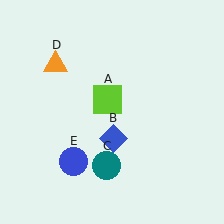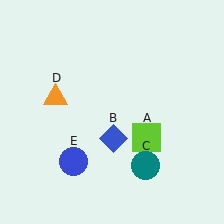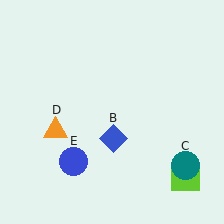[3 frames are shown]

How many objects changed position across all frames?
3 objects changed position: lime square (object A), teal circle (object C), orange triangle (object D).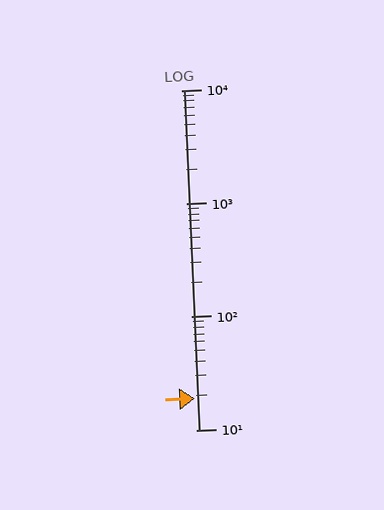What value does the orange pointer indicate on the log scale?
The pointer indicates approximately 19.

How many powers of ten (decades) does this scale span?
The scale spans 3 decades, from 10 to 10000.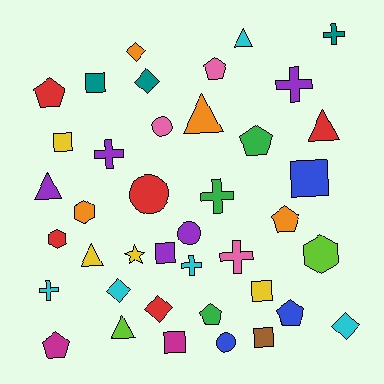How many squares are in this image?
There are 7 squares.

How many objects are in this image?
There are 40 objects.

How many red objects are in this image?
There are 5 red objects.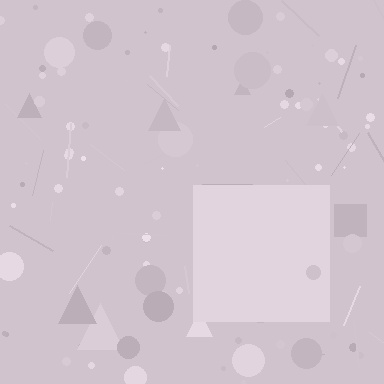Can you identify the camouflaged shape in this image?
The camouflaged shape is a square.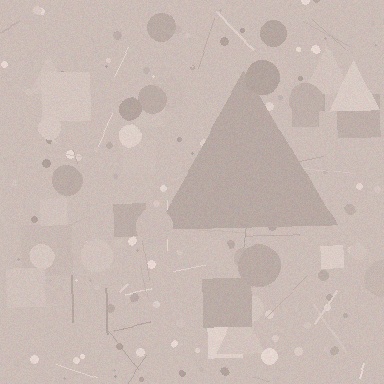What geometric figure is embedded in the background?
A triangle is embedded in the background.